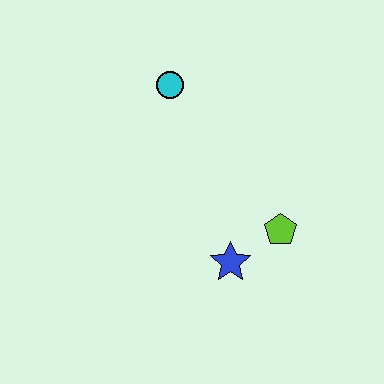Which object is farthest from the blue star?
The cyan circle is farthest from the blue star.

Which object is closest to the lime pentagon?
The blue star is closest to the lime pentagon.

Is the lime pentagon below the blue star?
No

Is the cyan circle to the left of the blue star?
Yes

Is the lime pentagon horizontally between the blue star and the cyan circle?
No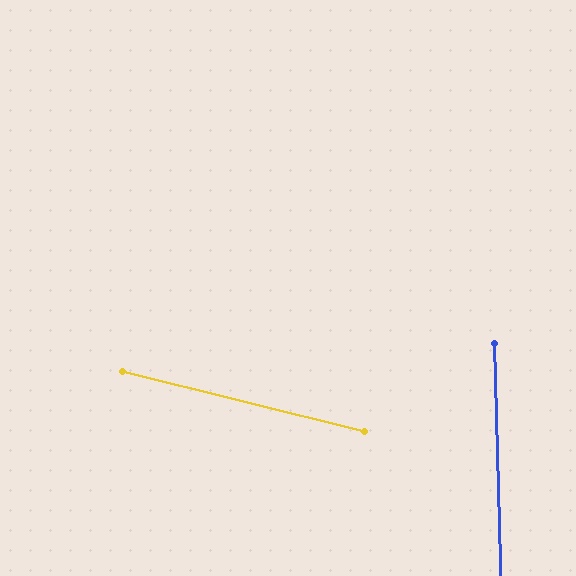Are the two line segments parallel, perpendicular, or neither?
Neither parallel nor perpendicular — they differ by about 74°.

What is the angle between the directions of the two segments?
Approximately 74 degrees.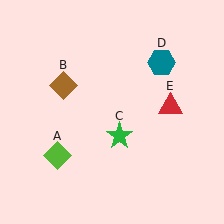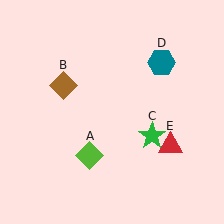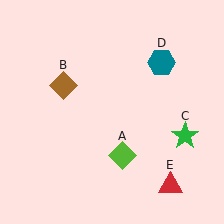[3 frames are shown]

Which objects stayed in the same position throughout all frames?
Brown diamond (object B) and teal hexagon (object D) remained stationary.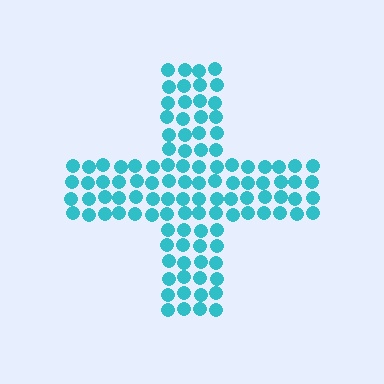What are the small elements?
The small elements are circles.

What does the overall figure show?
The overall figure shows a cross.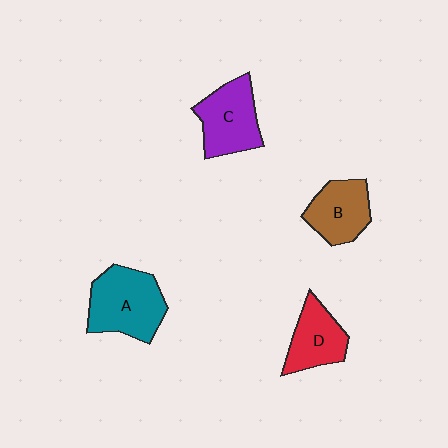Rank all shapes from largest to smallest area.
From largest to smallest: A (teal), C (purple), B (brown), D (red).